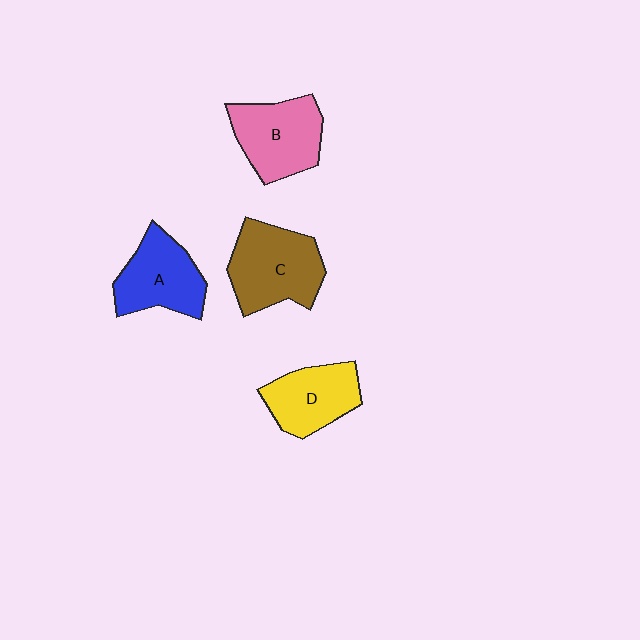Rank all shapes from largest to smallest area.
From largest to smallest: C (brown), B (pink), A (blue), D (yellow).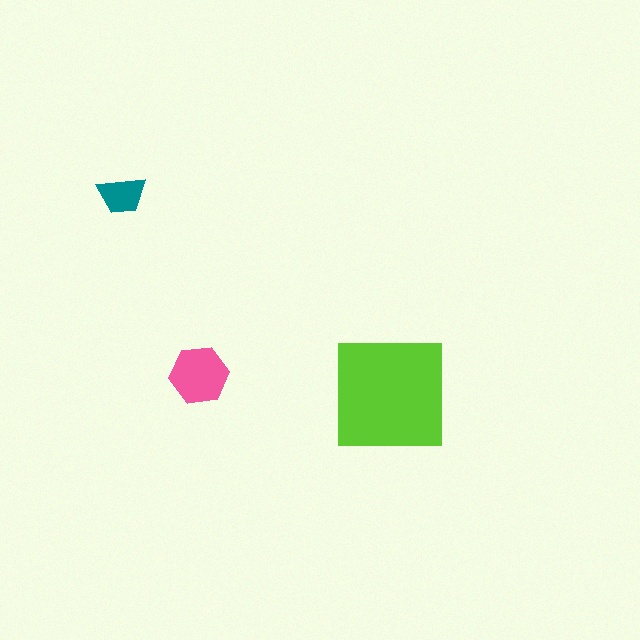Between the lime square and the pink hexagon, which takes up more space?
The lime square.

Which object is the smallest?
The teal trapezoid.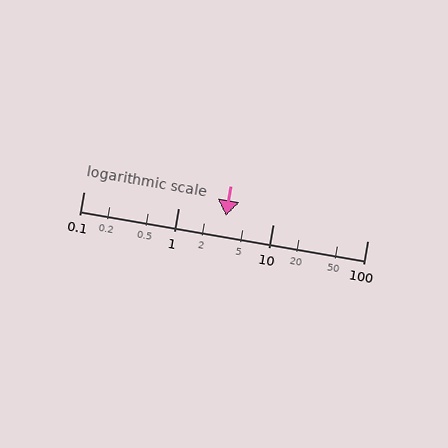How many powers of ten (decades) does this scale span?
The scale spans 3 decades, from 0.1 to 100.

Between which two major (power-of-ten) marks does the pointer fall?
The pointer is between 1 and 10.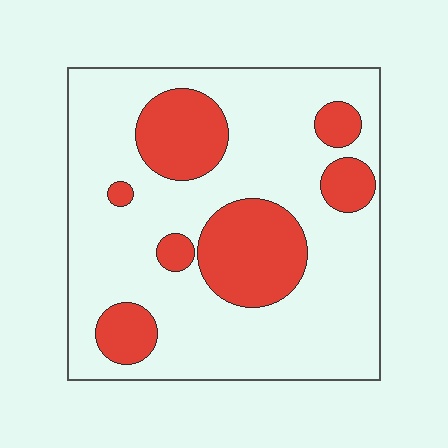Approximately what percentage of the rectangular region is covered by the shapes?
Approximately 25%.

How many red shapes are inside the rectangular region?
7.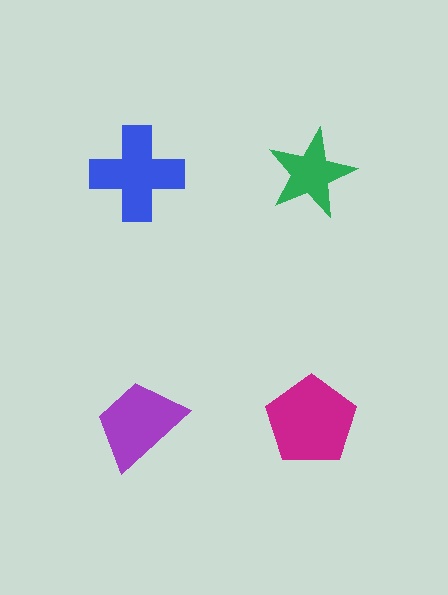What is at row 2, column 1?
A purple trapezoid.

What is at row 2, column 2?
A magenta pentagon.